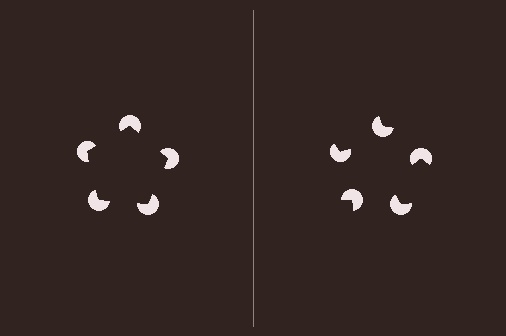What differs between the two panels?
The pac-man discs are positioned identically on both sides; only the wedge orientations differ. On the left they align to a pentagon; on the right they are misaligned.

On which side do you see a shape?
An illusory pentagon appears on the left side. On the right side the wedge cuts are rotated, so no coherent shape forms.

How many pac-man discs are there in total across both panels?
10 — 5 on each side.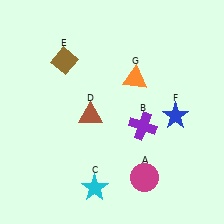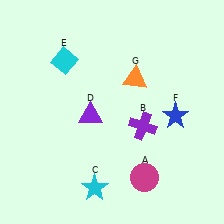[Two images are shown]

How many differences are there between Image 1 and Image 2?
There are 2 differences between the two images.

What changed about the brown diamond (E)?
In Image 1, E is brown. In Image 2, it changed to cyan.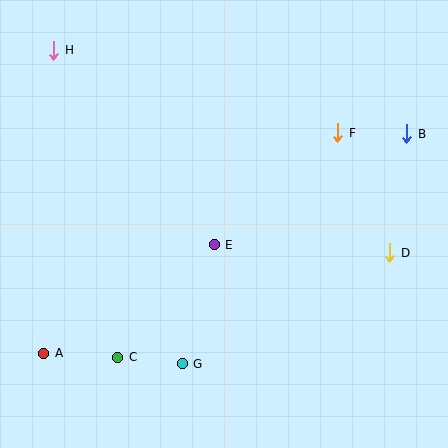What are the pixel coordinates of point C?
Point C is at (118, 357).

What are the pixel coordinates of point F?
Point F is at (338, 133).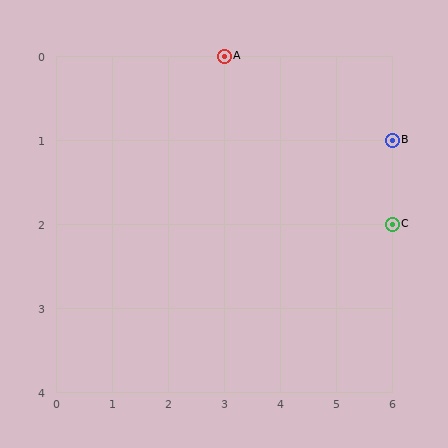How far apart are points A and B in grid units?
Points A and B are 3 columns and 1 row apart (about 3.2 grid units diagonally).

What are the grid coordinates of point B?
Point B is at grid coordinates (6, 1).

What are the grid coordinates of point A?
Point A is at grid coordinates (3, 0).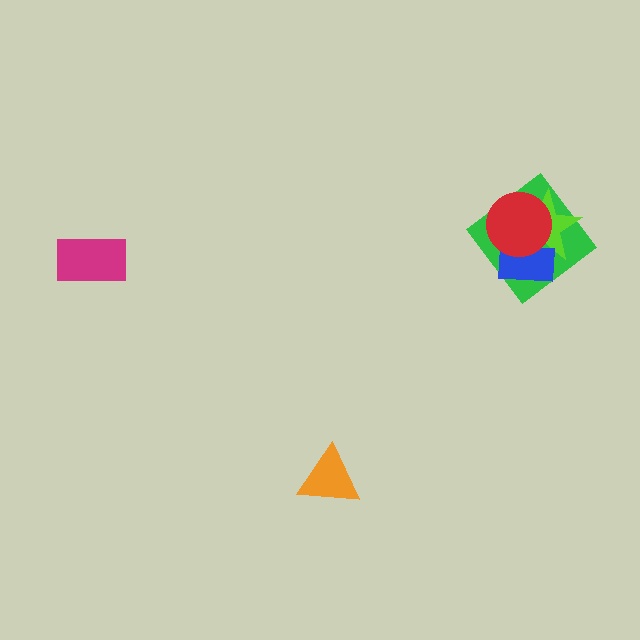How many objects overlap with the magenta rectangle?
0 objects overlap with the magenta rectangle.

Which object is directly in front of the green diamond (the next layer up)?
The lime star is directly in front of the green diamond.